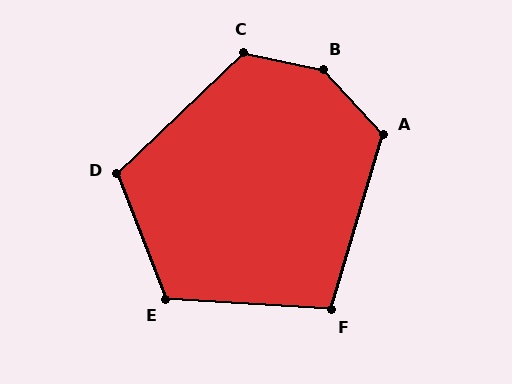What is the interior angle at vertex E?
Approximately 115 degrees (obtuse).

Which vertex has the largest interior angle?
B, at approximately 145 degrees.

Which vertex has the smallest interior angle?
F, at approximately 103 degrees.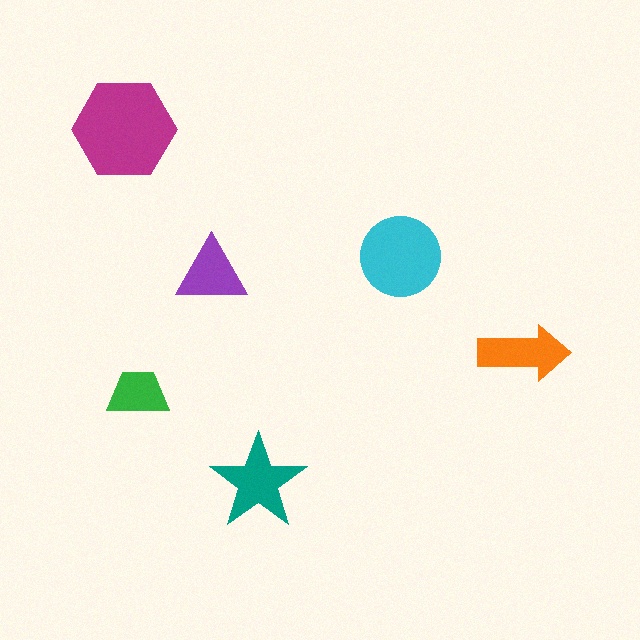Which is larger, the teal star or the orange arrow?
The teal star.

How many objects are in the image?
There are 6 objects in the image.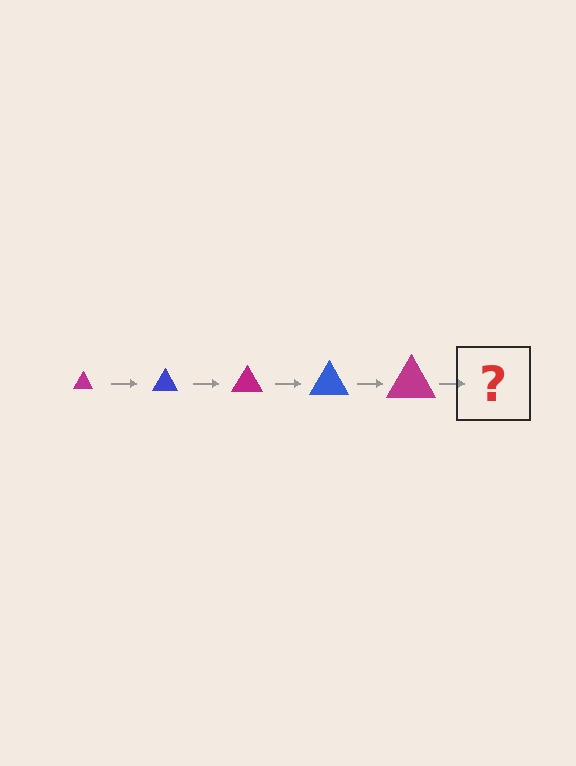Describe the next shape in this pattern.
It should be a blue triangle, larger than the previous one.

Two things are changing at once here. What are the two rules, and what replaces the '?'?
The two rules are that the triangle grows larger each step and the color cycles through magenta and blue. The '?' should be a blue triangle, larger than the previous one.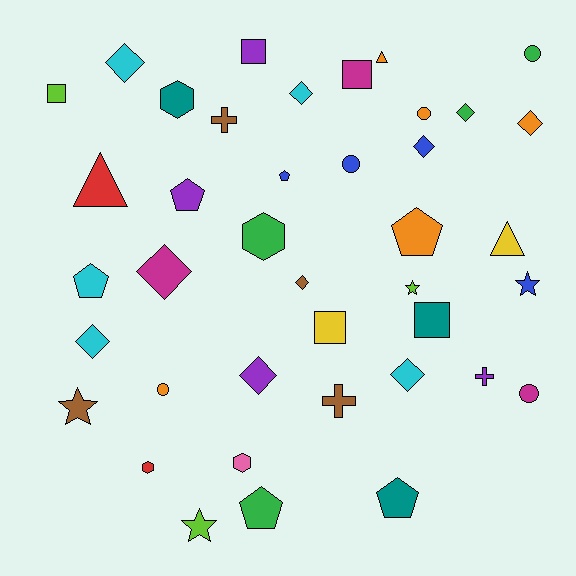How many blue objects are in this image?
There are 4 blue objects.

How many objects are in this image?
There are 40 objects.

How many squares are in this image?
There are 5 squares.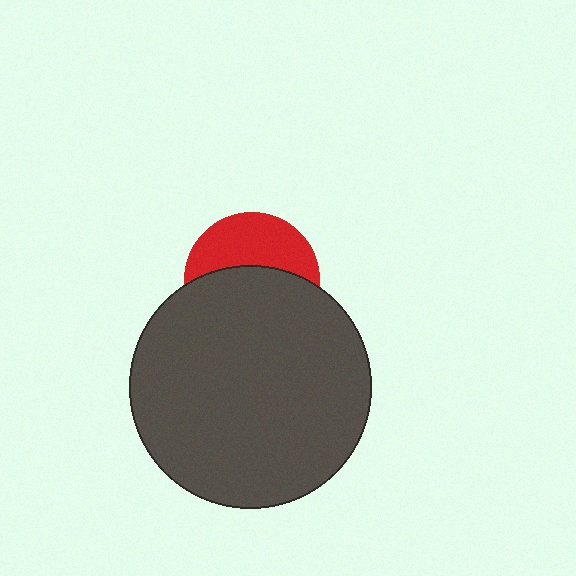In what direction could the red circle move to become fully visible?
The red circle could move up. That would shift it out from behind the dark gray circle entirely.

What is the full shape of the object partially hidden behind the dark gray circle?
The partially hidden object is a red circle.